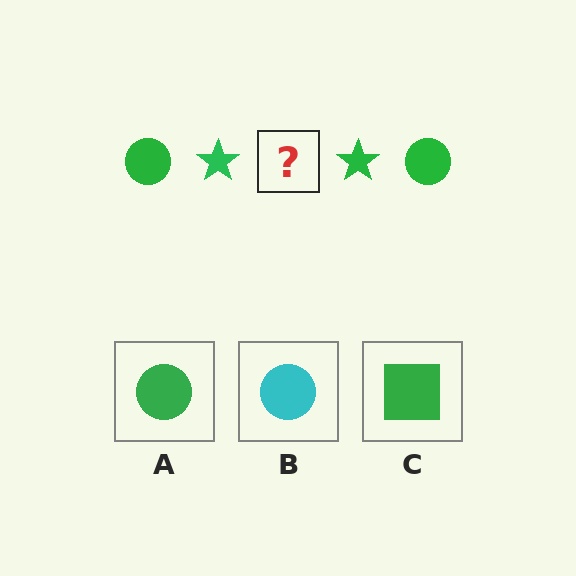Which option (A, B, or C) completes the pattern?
A.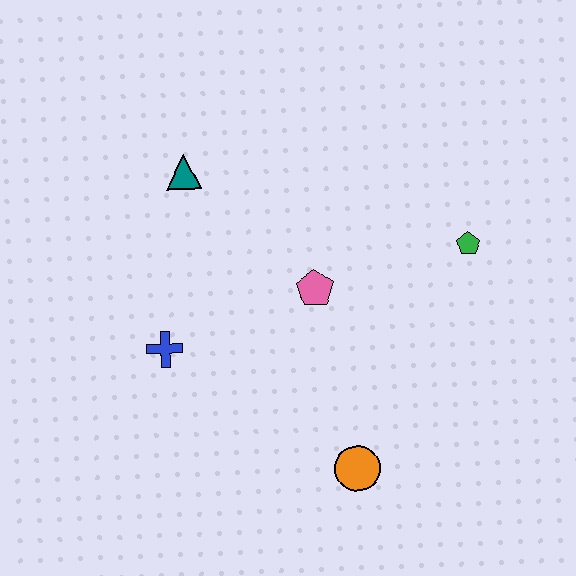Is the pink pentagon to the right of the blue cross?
Yes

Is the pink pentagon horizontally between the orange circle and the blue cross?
Yes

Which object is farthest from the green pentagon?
The blue cross is farthest from the green pentagon.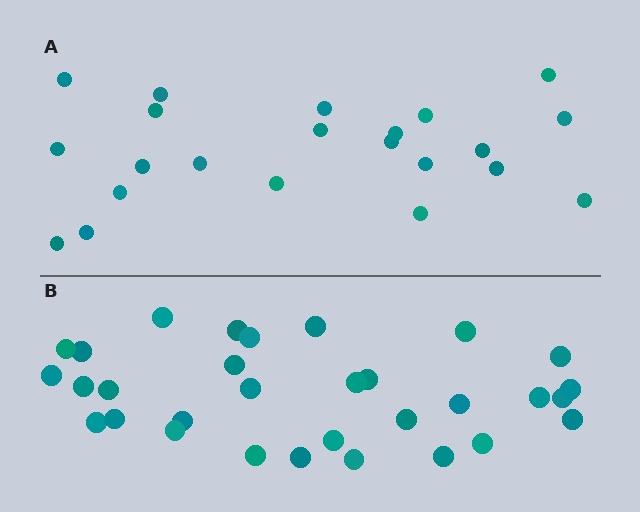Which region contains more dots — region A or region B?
Region B (the bottom region) has more dots.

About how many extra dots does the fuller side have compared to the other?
Region B has roughly 8 or so more dots than region A.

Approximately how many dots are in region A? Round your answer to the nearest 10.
About 20 dots. (The exact count is 22, which rounds to 20.)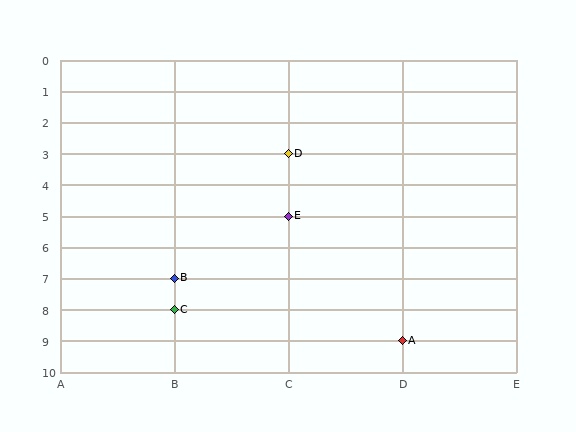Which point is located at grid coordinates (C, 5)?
Point E is at (C, 5).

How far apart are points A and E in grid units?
Points A and E are 1 column and 4 rows apart (about 4.1 grid units diagonally).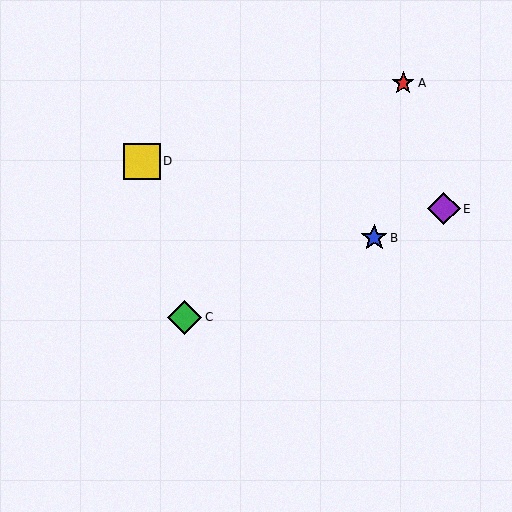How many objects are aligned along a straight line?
3 objects (B, C, E) are aligned along a straight line.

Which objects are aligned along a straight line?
Objects B, C, E are aligned along a straight line.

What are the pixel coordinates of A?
Object A is at (403, 83).